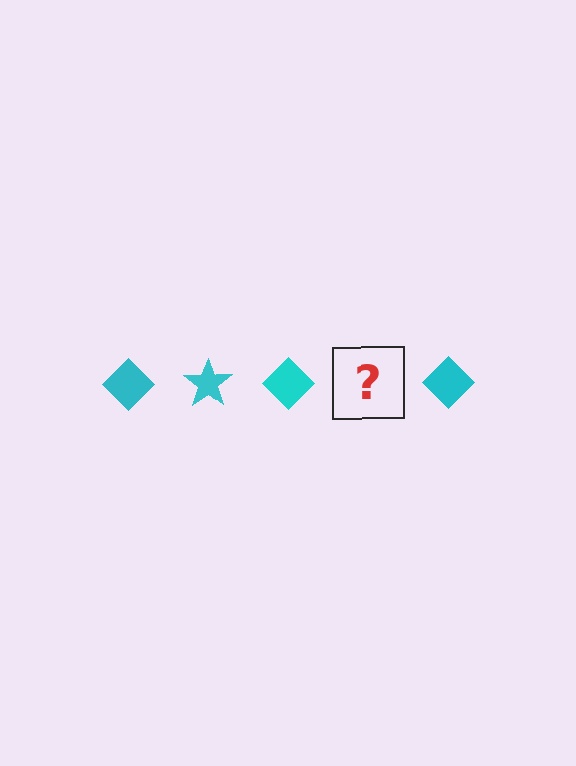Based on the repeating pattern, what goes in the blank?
The blank should be a cyan star.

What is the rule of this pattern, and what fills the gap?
The rule is that the pattern cycles through diamond, star shapes in cyan. The gap should be filled with a cyan star.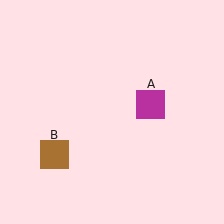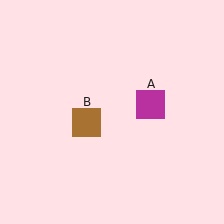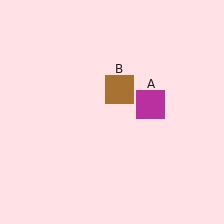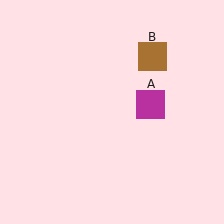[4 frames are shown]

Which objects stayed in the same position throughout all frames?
Magenta square (object A) remained stationary.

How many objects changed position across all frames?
1 object changed position: brown square (object B).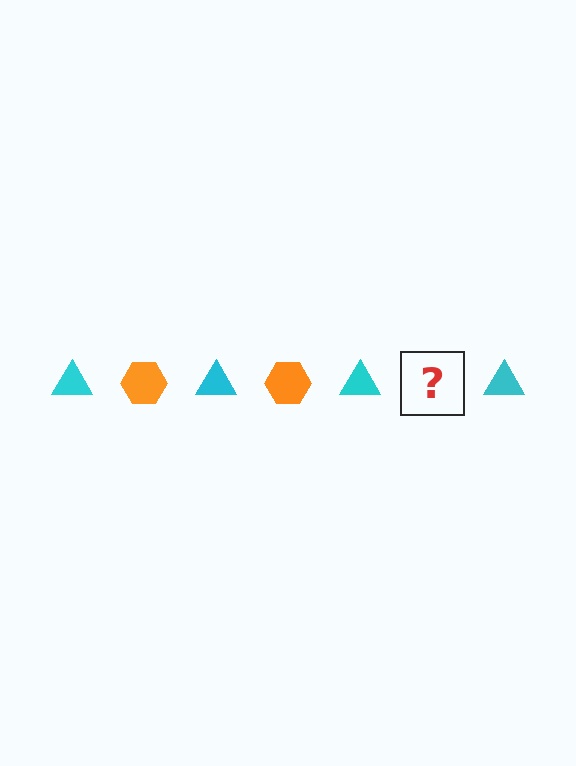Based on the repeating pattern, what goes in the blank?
The blank should be an orange hexagon.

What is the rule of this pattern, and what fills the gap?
The rule is that the pattern alternates between cyan triangle and orange hexagon. The gap should be filled with an orange hexagon.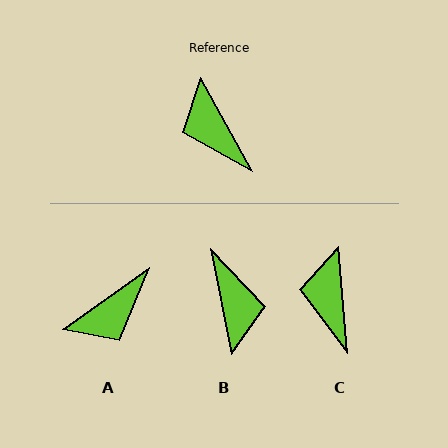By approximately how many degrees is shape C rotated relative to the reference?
Approximately 24 degrees clockwise.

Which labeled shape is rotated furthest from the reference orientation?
B, about 163 degrees away.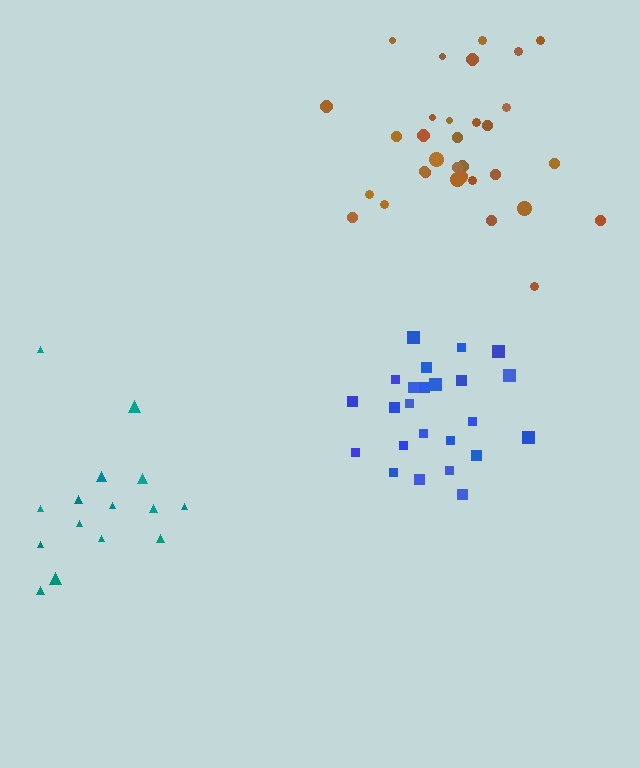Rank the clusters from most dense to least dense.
blue, brown, teal.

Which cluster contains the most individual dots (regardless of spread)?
Brown (33).